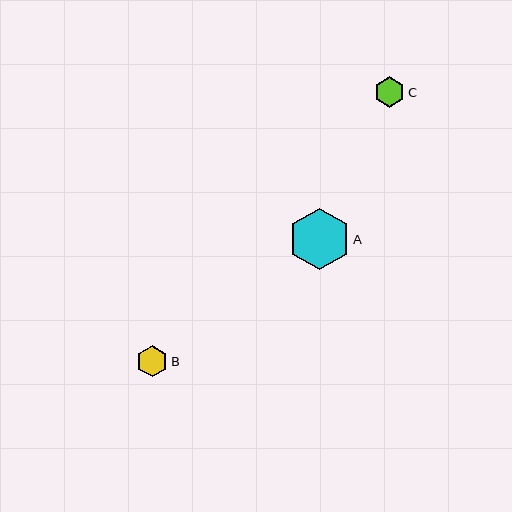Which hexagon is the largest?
Hexagon A is the largest with a size of approximately 62 pixels.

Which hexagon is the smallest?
Hexagon C is the smallest with a size of approximately 31 pixels.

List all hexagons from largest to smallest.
From largest to smallest: A, B, C.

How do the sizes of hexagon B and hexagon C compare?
Hexagon B and hexagon C are approximately the same size.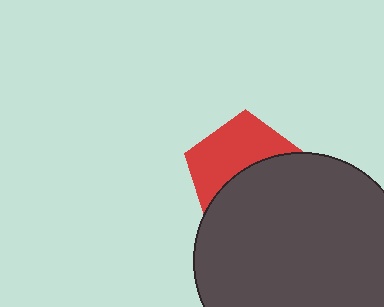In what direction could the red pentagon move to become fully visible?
The red pentagon could move up. That would shift it out from behind the dark gray circle entirely.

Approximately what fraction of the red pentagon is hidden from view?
Roughly 50% of the red pentagon is hidden behind the dark gray circle.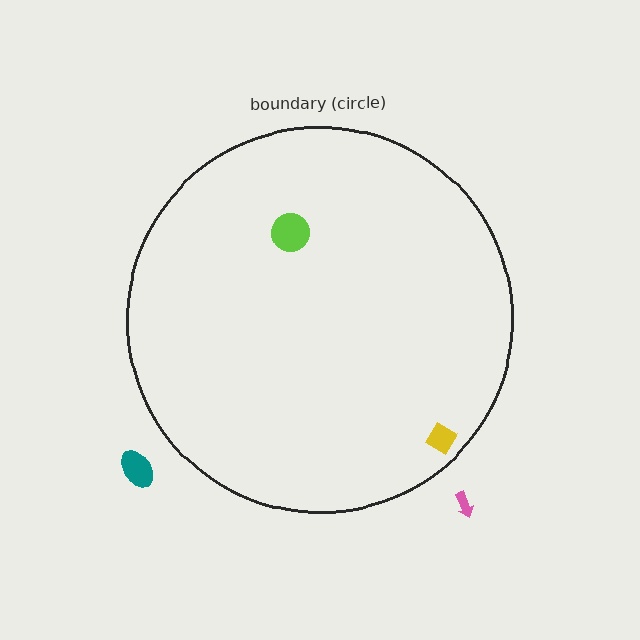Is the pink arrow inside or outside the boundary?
Outside.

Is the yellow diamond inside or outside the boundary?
Inside.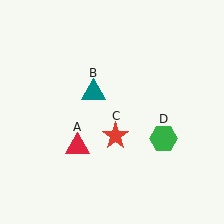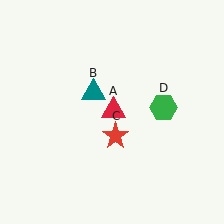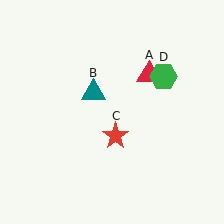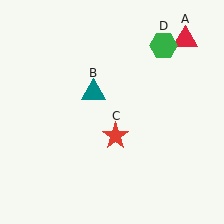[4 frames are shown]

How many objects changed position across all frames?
2 objects changed position: red triangle (object A), green hexagon (object D).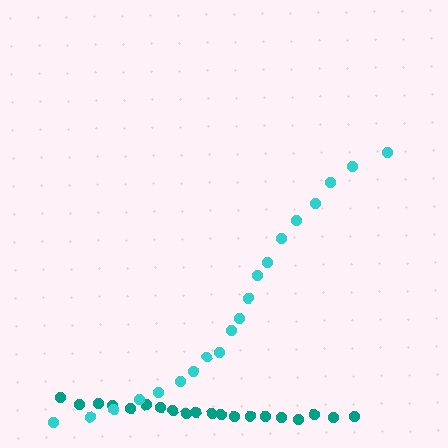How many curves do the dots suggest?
There are 2 distinct paths.